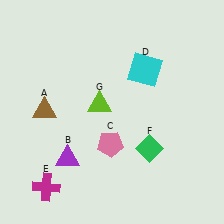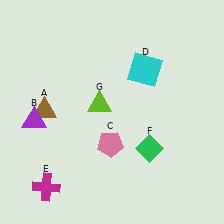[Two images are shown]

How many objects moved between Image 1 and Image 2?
1 object moved between the two images.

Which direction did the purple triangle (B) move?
The purple triangle (B) moved up.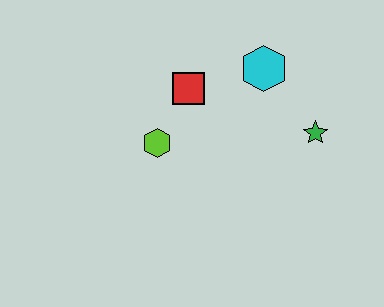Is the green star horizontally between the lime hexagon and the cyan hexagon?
No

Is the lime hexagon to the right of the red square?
No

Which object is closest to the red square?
The lime hexagon is closest to the red square.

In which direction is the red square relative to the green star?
The red square is to the left of the green star.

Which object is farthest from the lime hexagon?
The green star is farthest from the lime hexagon.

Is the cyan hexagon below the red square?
No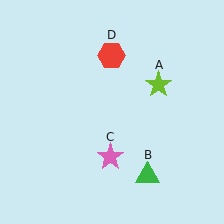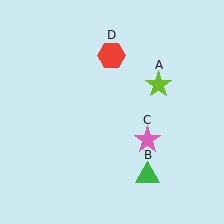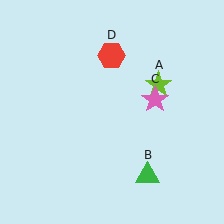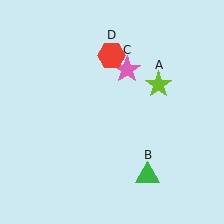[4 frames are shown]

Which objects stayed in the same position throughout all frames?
Lime star (object A) and green triangle (object B) and red hexagon (object D) remained stationary.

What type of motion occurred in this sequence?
The pink star (object C) rotated counterclockwise around the center of the scene.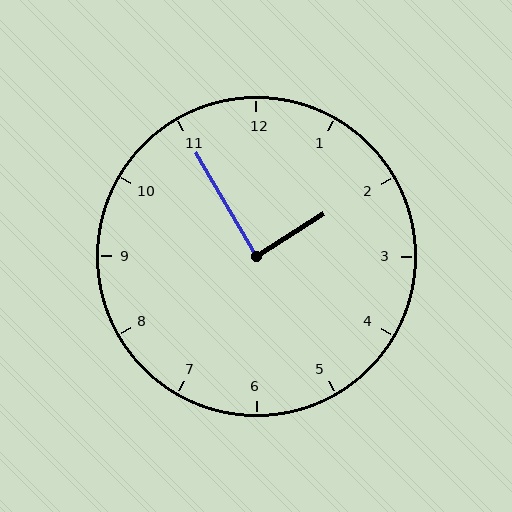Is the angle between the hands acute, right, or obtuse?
It is right.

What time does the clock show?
1:55.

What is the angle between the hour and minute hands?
Approximately 88 degrees.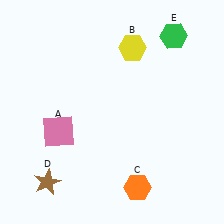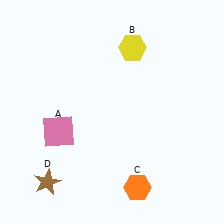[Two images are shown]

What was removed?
The green hexagon (E) was removed in Image 2.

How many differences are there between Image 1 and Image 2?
There is 1 difference between the two images.